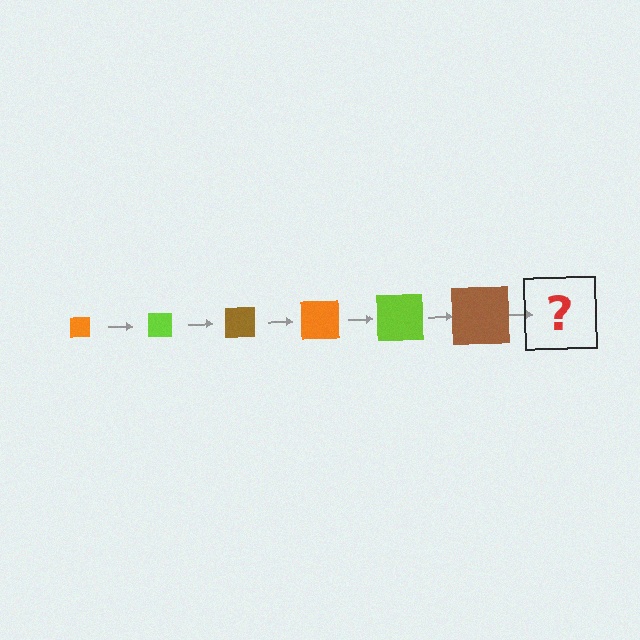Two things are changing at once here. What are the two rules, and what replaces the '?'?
The two rules are that the square grows larger each step and the color cycles through orange, lime, and brown. The '?' should be an orange square, larger than the previous one.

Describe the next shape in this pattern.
It should be an orange square, larger than the previous one.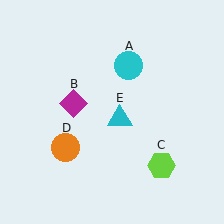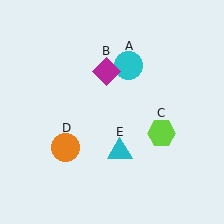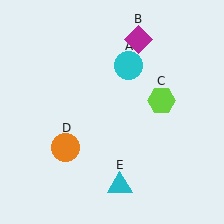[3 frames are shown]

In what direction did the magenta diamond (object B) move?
The magenta diamond (object B) moved up and to the right.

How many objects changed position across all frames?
3 objects changed position: magenta diamond (object B), lime hexagon (object C), cyan triangle (object E).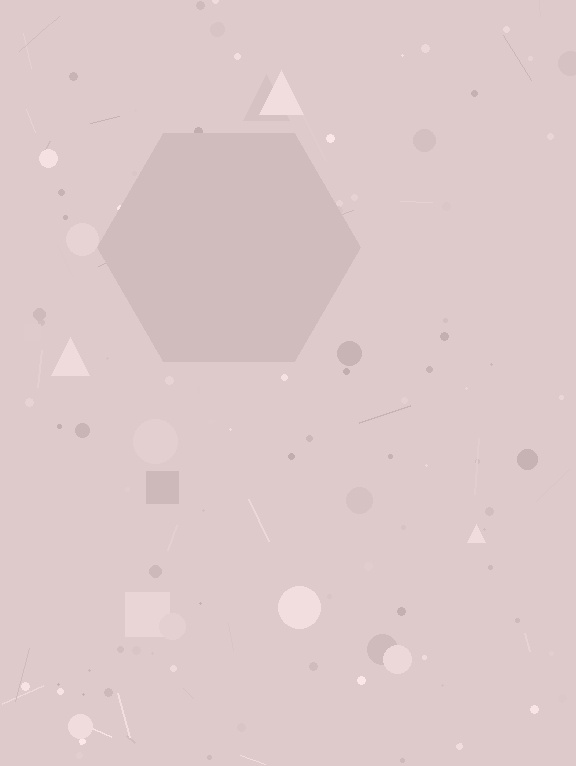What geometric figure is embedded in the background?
A hexagon is embedded in the background.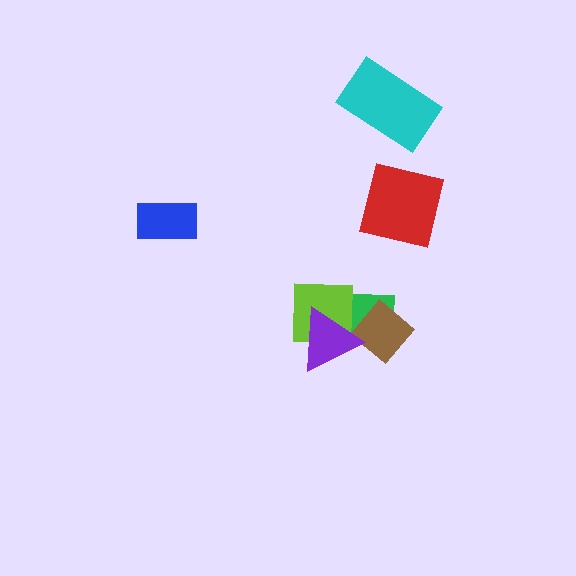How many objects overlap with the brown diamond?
3 objects overlap with the brown diamond.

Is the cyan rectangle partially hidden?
No, no other shape covers it.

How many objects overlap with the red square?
0 objects overlap with the red square.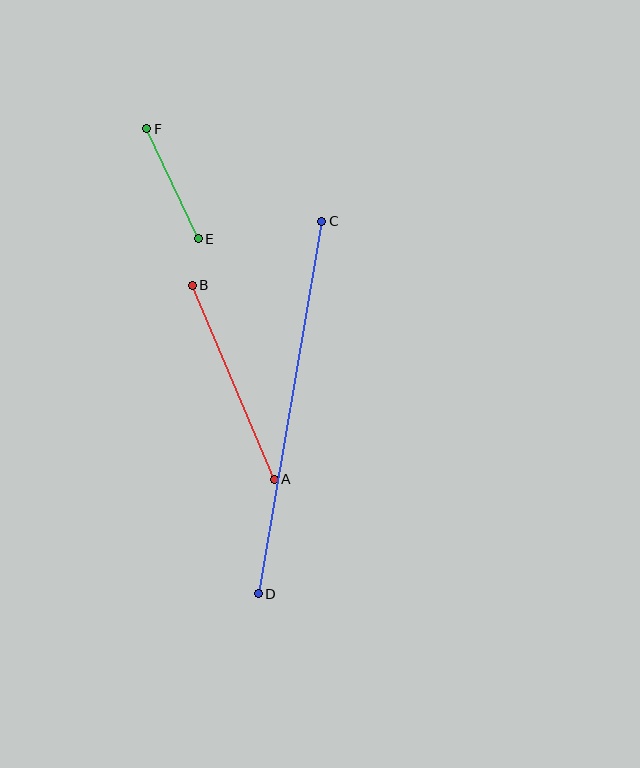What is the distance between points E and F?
The distance is approximately 122 pixels.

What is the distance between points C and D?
The distance is approximately 378 pixels.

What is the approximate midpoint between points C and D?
The midpoint is at approximately (290, 408) pixels.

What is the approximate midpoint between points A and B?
The midpoint is at approximately (233, 382) pixels.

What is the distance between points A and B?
The distance is approximately 211 pixels.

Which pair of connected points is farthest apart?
Points C and D are farthest apart.